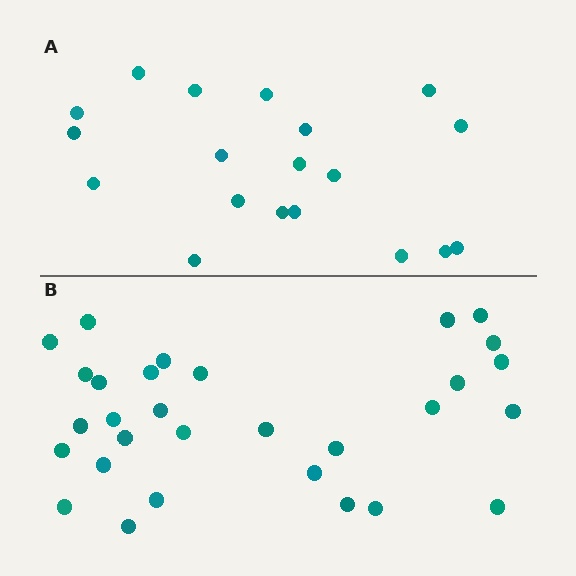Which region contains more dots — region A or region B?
Region B (the bottom region) has more dots.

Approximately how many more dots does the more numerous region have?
Region B has roughly 12 or so more dots than region A.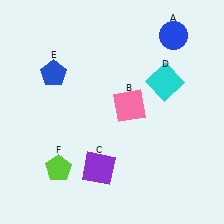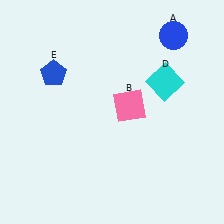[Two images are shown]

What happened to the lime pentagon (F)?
The lime pentagon (F) was removed in Image 2. It was in the bottom-left area of Image 1.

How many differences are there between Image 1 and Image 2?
There are 2 differences between the two images.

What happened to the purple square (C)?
The purple square (C) was removed in Image 2. It was in the bottom-left area of Image 1.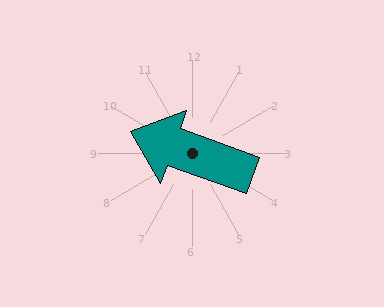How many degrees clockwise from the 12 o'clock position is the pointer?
Approximately 290 degrees.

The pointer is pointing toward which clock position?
Roughly 10 o'clock.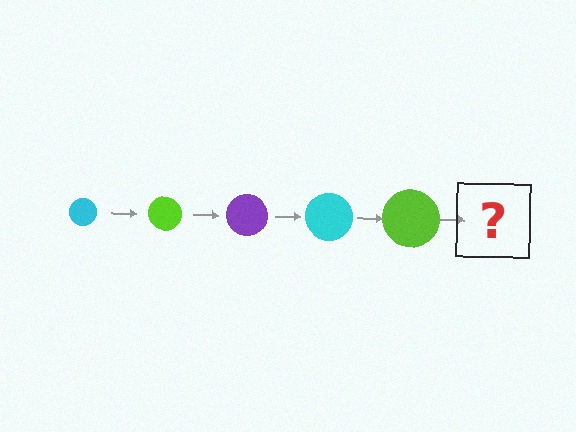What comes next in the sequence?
The next element should be a purple circle, larger than the previous one.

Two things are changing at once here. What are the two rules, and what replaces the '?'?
The two rules are that the circle grows larger each step and the color cycles through cyan, lime, and purple. The '?' should be a purple circle, larger than the previous one.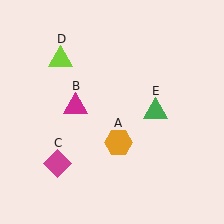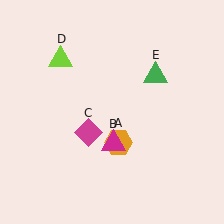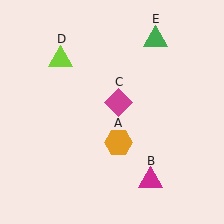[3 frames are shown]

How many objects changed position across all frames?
3 objects changed position: magenta triangle (object B), magenta diamond (object C), green triangle (object E).